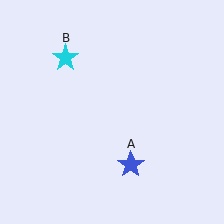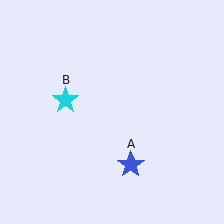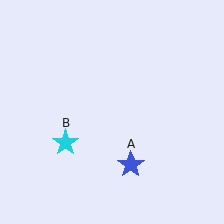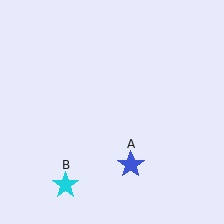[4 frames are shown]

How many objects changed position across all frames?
1 object changed position: cyan star (object B).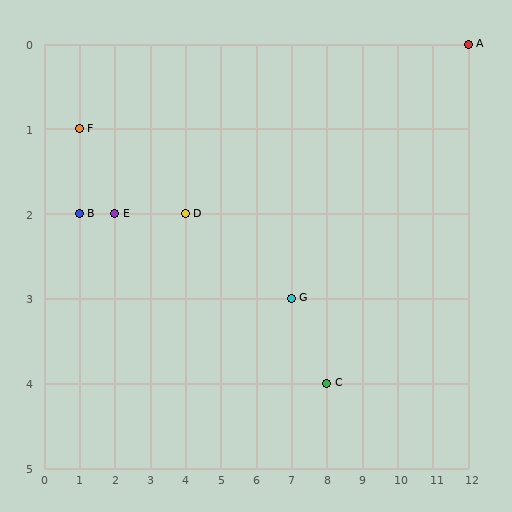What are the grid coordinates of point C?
Point C is at grid coordinates (8, 4).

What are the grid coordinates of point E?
Point E is at grid coordinates (2, 2).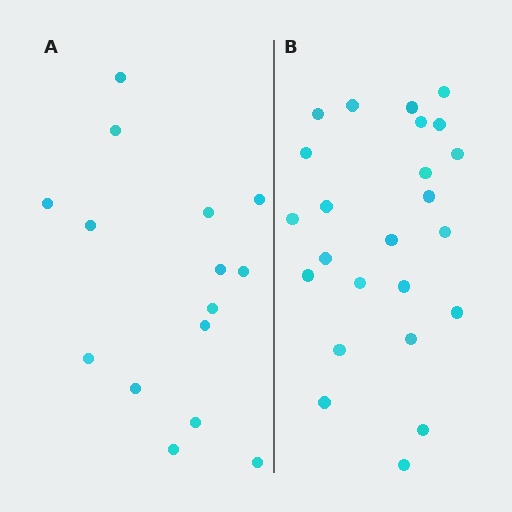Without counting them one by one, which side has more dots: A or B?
Region B (the right region) has more dots.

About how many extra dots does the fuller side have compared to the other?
Region B has roughly 8 or so more dots than region A.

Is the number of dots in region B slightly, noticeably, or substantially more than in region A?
Region B has substantially more. The ratio is roughly 1.6 to 1.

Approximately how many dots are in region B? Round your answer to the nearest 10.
About 20 dots. (The exact count is 24, which rounds to 20.)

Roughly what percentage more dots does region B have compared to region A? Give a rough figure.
About 60% more.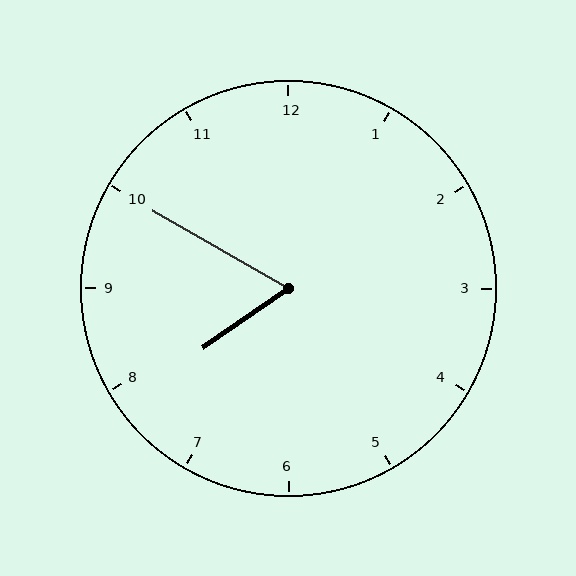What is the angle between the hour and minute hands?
Approximately 65 degrees.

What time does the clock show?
7:50.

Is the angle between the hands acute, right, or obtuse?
It is acute.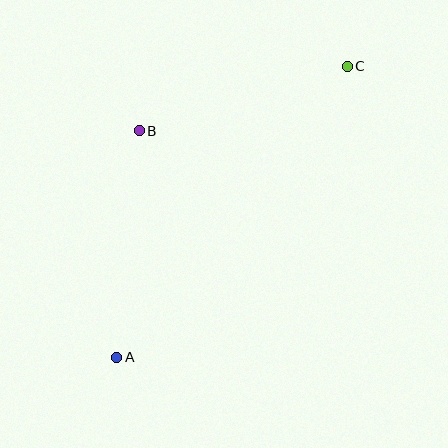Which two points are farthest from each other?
Points A and C are farthest from each other.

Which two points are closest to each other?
Points B and C are closest to each other.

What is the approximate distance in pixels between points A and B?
The distance between A and B is approximately 228 pixels.